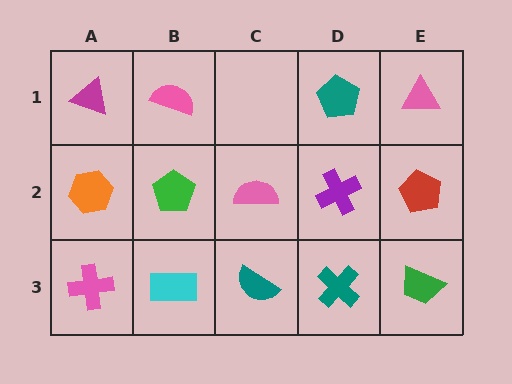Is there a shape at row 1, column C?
No, that cell is empty.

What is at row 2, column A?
An orange hexagon.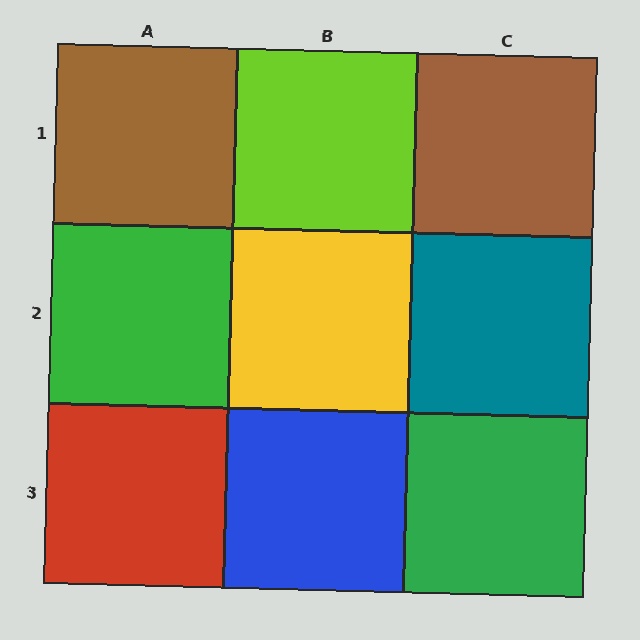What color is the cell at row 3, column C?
Green.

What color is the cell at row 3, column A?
Red.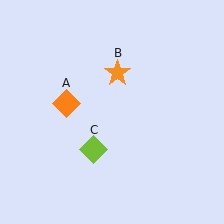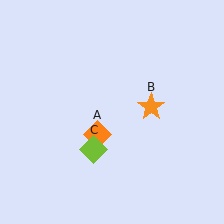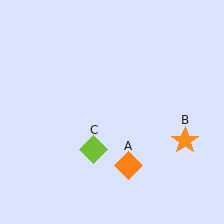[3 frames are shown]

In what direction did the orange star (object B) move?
The orange star (object B) moved down and to the right.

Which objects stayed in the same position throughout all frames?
Lime diamond (object C) remained stationary.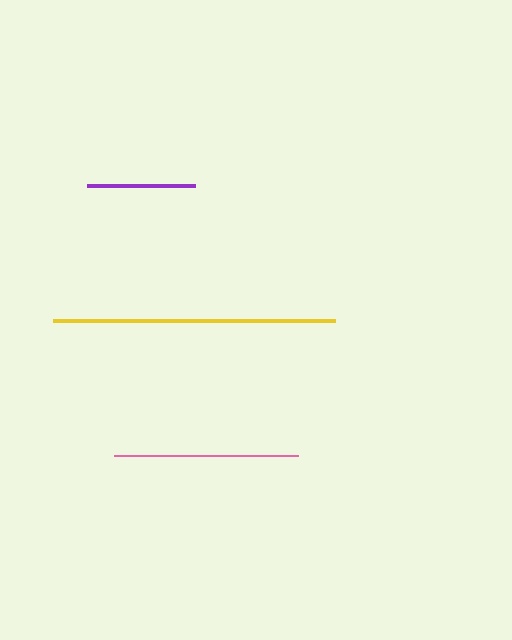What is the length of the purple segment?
The purple segment is approximately 108 pixels long.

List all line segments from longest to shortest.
From longest to shortest: yellow, pink, purple.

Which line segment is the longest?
The yellow line is the longest at approximately 282 pixels.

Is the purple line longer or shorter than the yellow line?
The yellow line is longer than the purple line.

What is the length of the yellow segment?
The yellow segment is approximately 282 pixels long.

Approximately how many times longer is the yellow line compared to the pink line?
The yellow line is approximately 1.5 times the length of the pink line.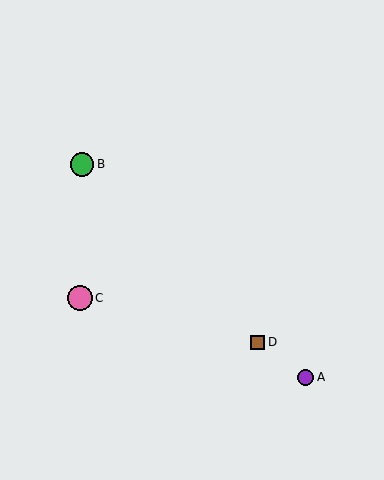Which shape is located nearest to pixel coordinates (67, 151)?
The green circle (labeled B) at (82, 164) is nearest to that location.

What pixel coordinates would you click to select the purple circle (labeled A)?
Click at (305, 377) to select the purple circle A.